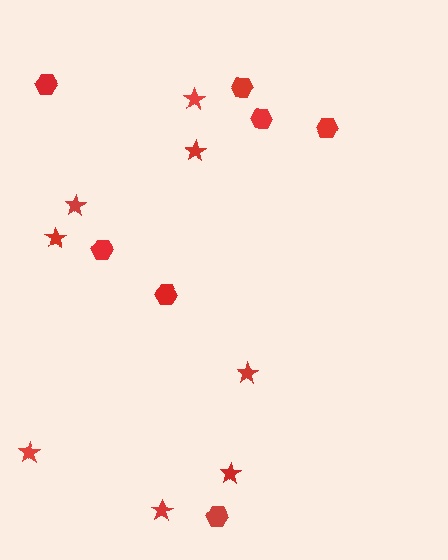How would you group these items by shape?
There are 2 groups: one group of stars (8) and one group of hexagons (7).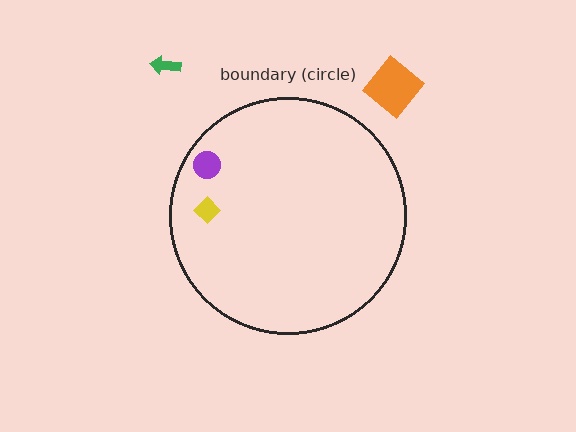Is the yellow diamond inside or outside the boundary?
Inside.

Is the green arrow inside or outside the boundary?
Outside.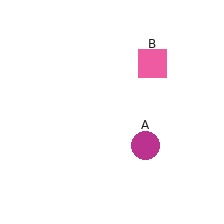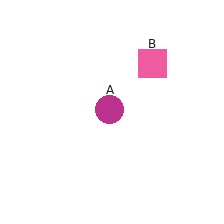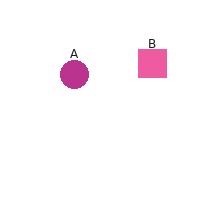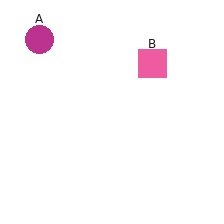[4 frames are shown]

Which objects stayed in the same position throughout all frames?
Pink square (object B) remained stationary.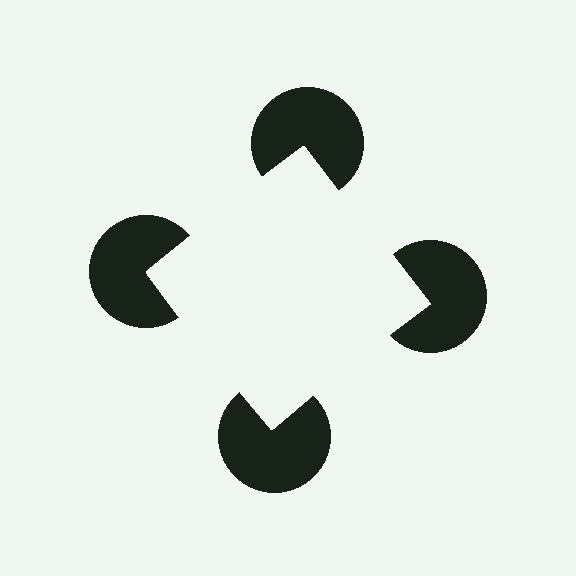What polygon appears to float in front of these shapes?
An illusory square — its edges are inferred from the aligned wedge cuts in the pac-man discs, not physically drawn.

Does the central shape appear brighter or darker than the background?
It typically appears slightly brighter than the background, even though no actual brightness change is drawn.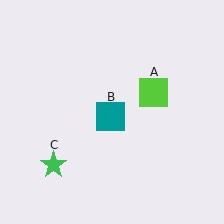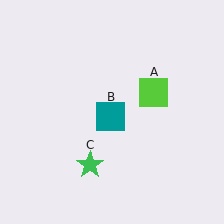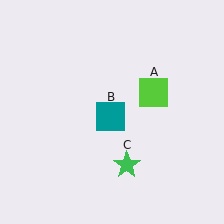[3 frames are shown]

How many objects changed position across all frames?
1 object changed position: green star (object C).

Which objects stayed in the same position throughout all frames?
Lime square (object A) and teal square (object B) remained stationary.